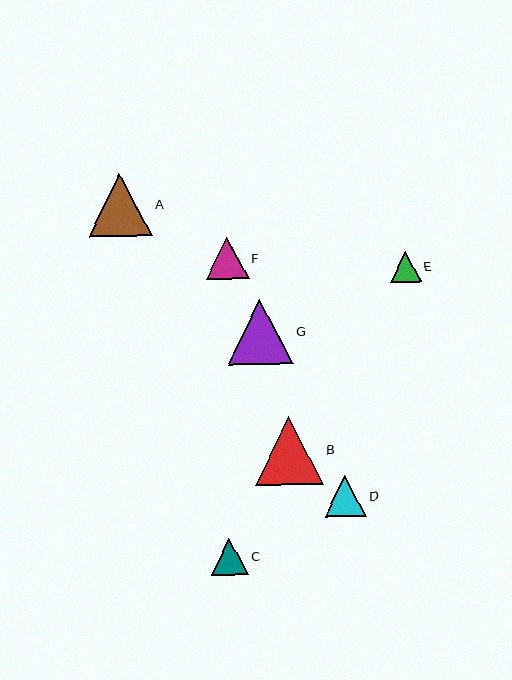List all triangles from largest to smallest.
From largest to smallest: B, G, A, F, D, C, E.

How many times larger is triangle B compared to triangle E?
Triangle B is approximately 2.3 times the size of triangle E.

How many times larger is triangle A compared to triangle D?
Triangle A is approximately 1.5 times the size of triangle D.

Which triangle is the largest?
Triangle B is the largest with a size of approximately 68 pixels.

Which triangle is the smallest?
Triangle E is the smallest with a size of approximately 30 pixels.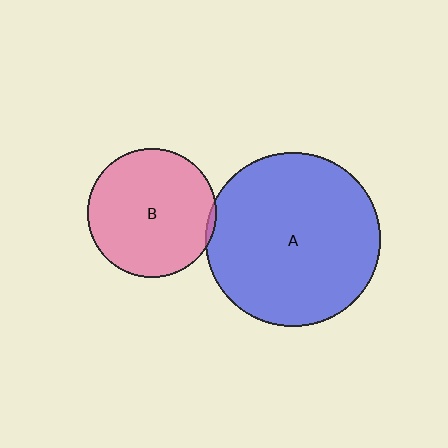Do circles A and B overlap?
Yes.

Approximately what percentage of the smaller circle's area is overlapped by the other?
Approximately 5%.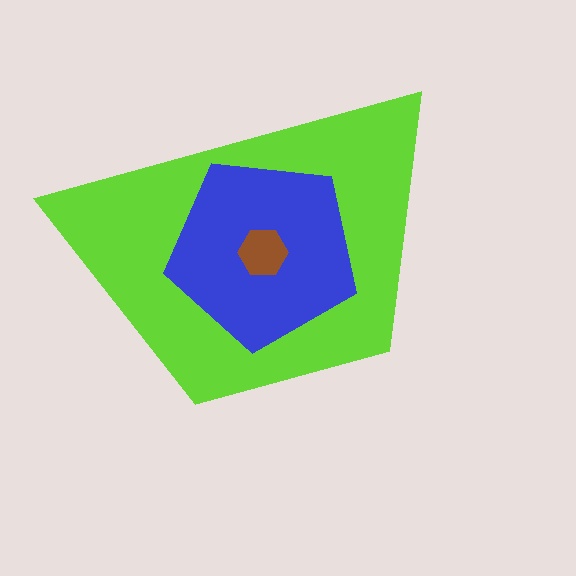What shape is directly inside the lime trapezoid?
The blue pentagon.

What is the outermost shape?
The lime trapezoid.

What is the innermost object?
The brown hexagon.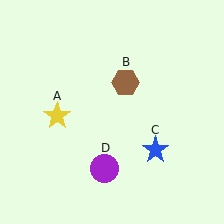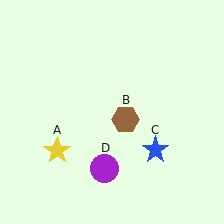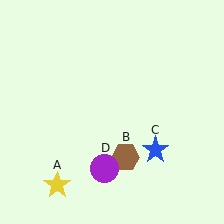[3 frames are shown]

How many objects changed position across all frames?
2 objects changed position: yellow star (object A), brown hexagon (object B).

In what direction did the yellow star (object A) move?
The yellow star (object A) moved down.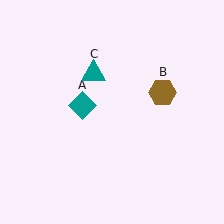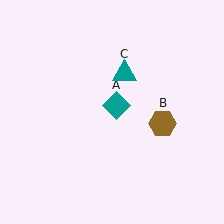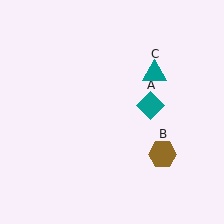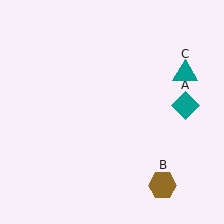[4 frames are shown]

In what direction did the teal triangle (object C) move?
The teal triangle (object C) moved right.